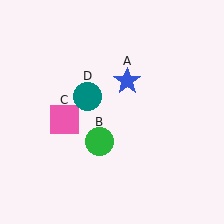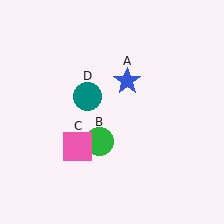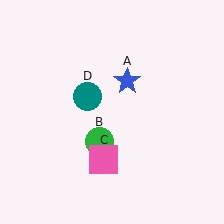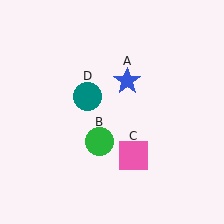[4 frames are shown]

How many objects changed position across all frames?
1 object changed position: pink square (object C).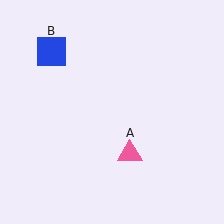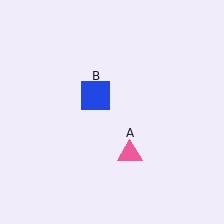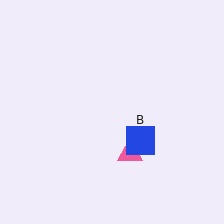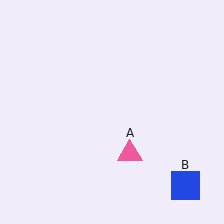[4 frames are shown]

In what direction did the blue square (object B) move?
The blue square (object B) moved down and to the right.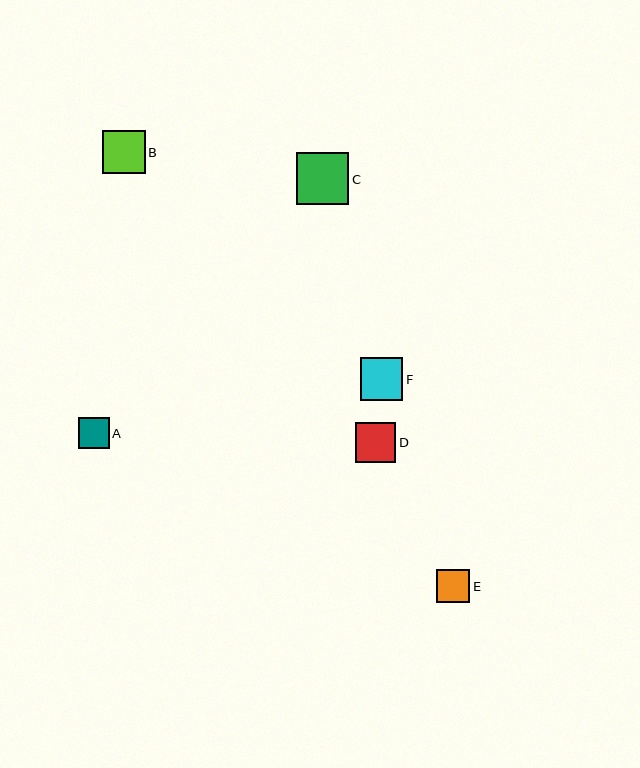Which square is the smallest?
Square A is the smallest with a size of approximately 31 pixels.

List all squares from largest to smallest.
From largest to smallest: C, B, F, D, E, A.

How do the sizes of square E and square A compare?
Square E and square A are approximately the same size.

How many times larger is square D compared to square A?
Square D is approximately 1.3 times the size of square A.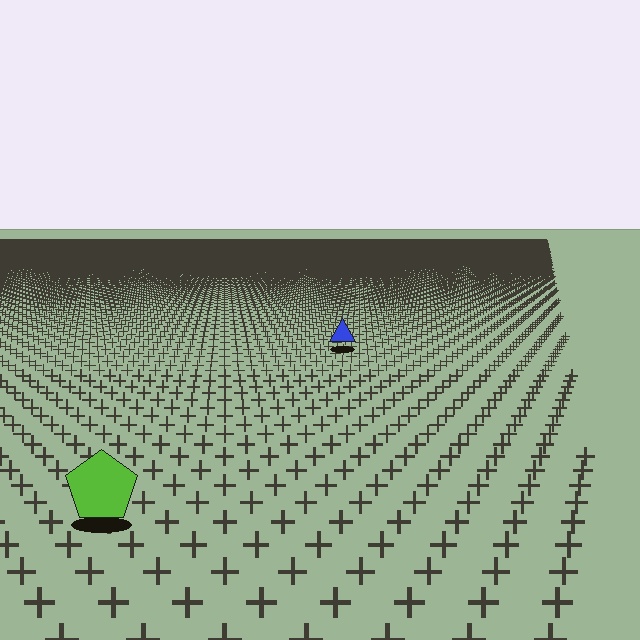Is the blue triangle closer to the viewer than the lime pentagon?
No. The lime pentagon is closer — you can tell from the texture gradient: the ground texture is coarser near it.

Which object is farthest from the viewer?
The blue triangle is farthest from the viewer. It appears smaller and the ground texture around it is denser.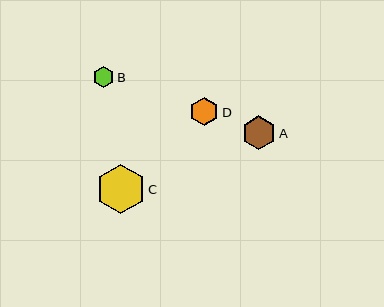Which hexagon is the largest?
Hexagon C is the largest with a size of approximately 50 pixels.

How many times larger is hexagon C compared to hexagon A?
Hexagon C is approximately 1.4 times the size of hexagon A.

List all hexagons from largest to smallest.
From largest to smallest: C, A, D, B.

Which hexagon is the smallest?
Hexagon B is the smallest with a size of approximately 21 pixels.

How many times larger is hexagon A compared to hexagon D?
Hexagon A is approximately 1.2 times the size of hexagon D.